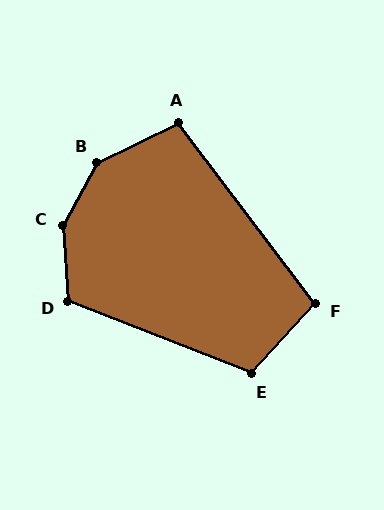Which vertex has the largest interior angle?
C, at approximately 148 degrees.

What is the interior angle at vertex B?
Approximately 144 degrees (obtuse).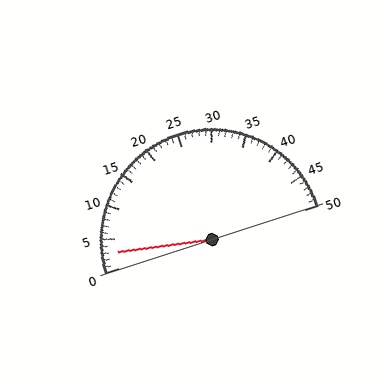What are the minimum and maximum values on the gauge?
The gauge ranges from 0 to 50.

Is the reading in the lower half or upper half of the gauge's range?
The reading is in the lower half of the range (0 to 50).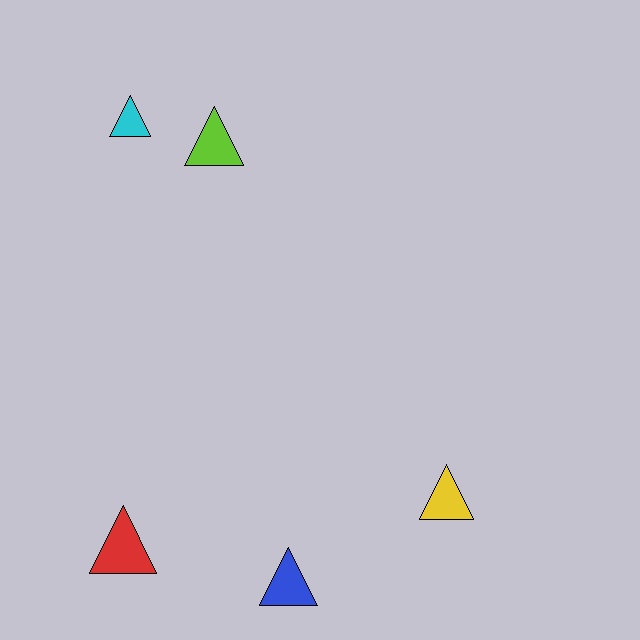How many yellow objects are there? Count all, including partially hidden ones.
There is 1 yellow object.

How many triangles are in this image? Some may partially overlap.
There are 5 triangles.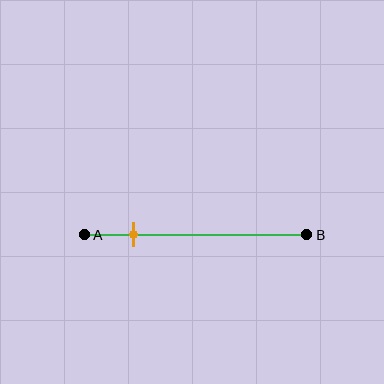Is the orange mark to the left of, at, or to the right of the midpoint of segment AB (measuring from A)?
The orange mark is to the left of the midpoint of segment AB.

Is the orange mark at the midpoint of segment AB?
No, the mark is at about 20% from A, not at the 50% midpoint.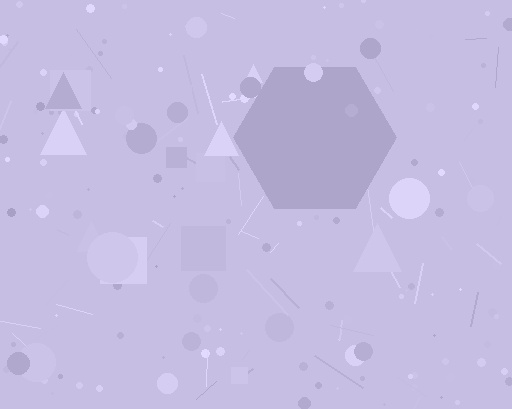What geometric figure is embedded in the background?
A hexagon is embedded in the background.